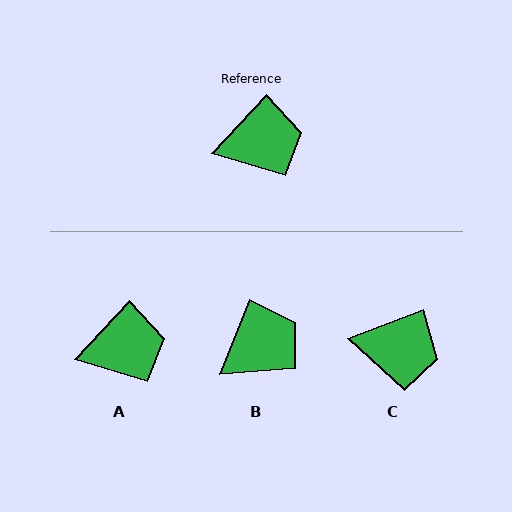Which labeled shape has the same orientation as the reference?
A.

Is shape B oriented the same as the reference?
No, it is off by about 21 degrees.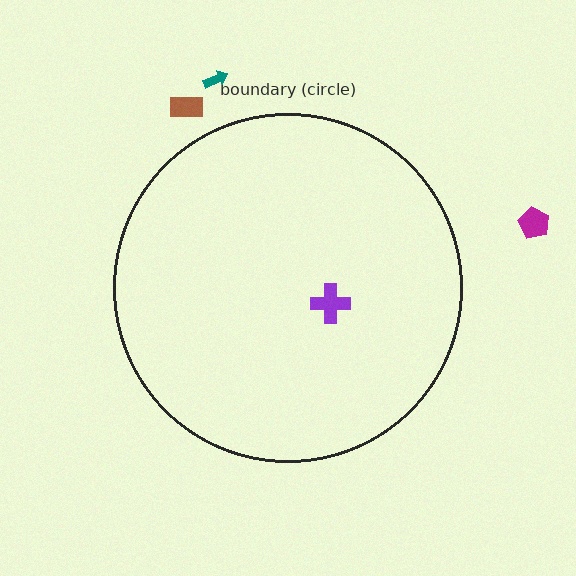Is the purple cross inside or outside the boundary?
Inside.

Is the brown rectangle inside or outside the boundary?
Outside.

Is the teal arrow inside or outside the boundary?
Outside.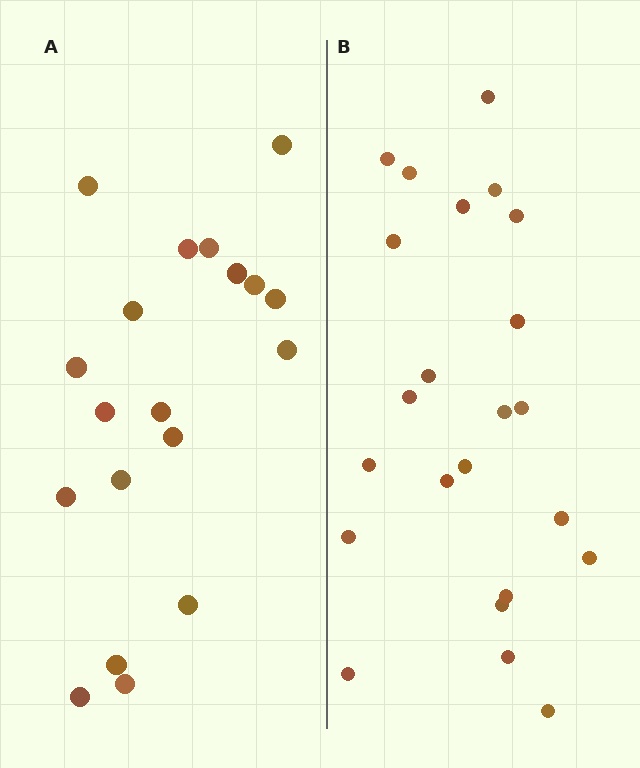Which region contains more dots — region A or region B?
Region B (the right region) has more dots.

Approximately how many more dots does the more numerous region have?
Region B has about 4 more dots than region A.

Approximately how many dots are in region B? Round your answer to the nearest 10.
About 20 dots. (The exact count is 23, which rounds to 20.)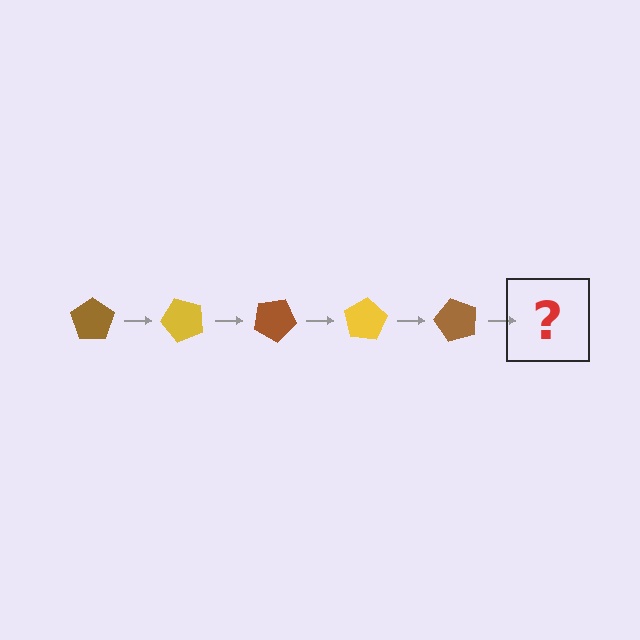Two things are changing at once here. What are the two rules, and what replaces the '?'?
The two rules are that it rotates 50 degrees each step and the color cycles through brown and yellow. The '?' should be a yellow pentagon, rotated 250 degrees from the start.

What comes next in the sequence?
The next element should be a yellow pentagon, rotated 250 degrees from the start.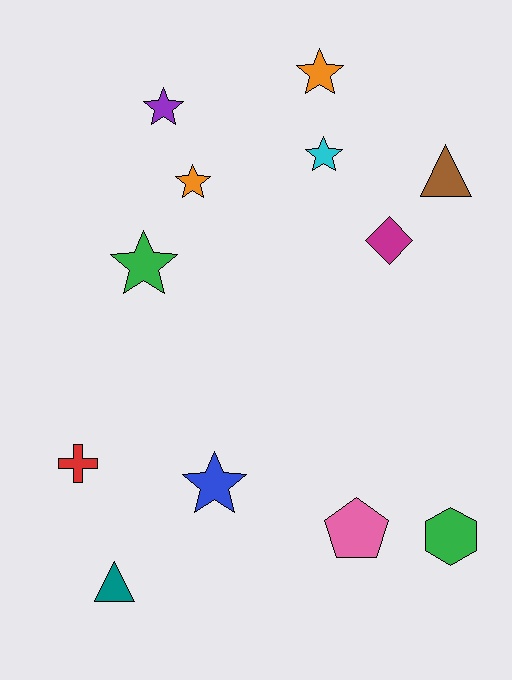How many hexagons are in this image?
There is 1 hexagon.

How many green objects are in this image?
There are 2 green objects.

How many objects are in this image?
There are 12 objects.